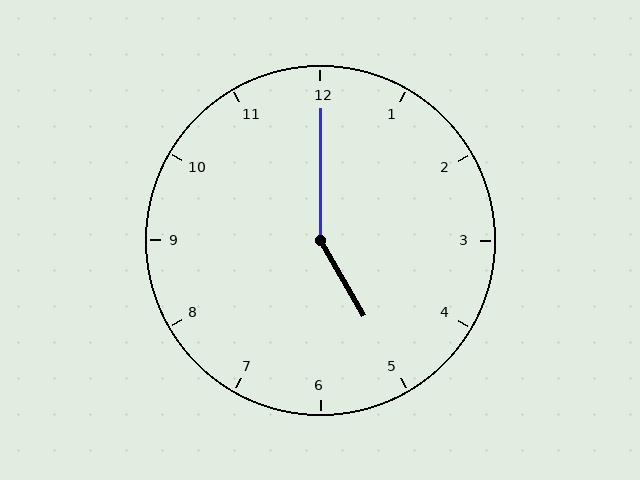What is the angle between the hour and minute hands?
Approximately 150 degrees.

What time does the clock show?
5:00.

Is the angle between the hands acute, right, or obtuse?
It is obtuse.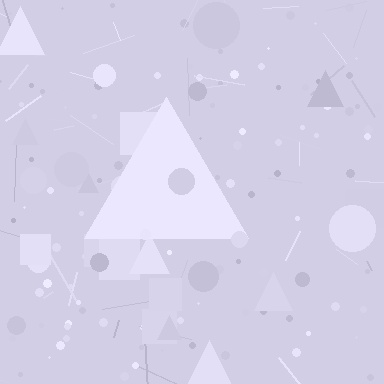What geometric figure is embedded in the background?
A triangle is embedded in the background.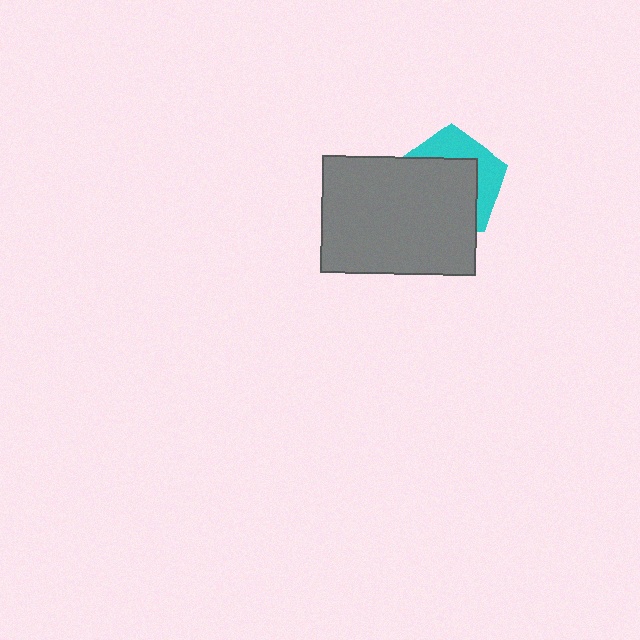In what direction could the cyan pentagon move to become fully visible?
The cyan pentagon could move toward the upper-right. That would shift it out from behind the gray rectangle entirely.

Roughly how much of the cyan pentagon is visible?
A small part of it is visible (roughly 36%).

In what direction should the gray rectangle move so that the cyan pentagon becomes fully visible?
The gray rectangle should move toward the lower-left. That is the shortest direction to clear the overlap and leave the cyan pentagon fully visible.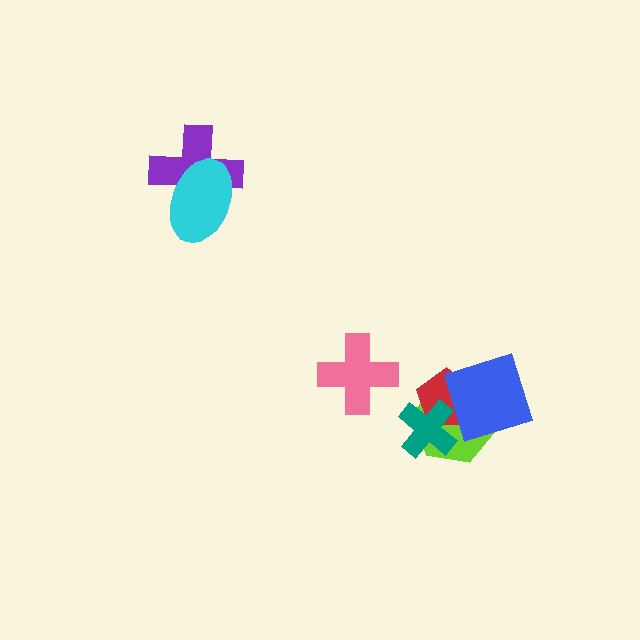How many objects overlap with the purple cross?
1 object overlaps with the purple cross.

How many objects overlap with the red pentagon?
3 objects overlap with the red pentagon.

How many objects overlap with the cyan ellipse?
1 object overlaps with the cyan ellipse.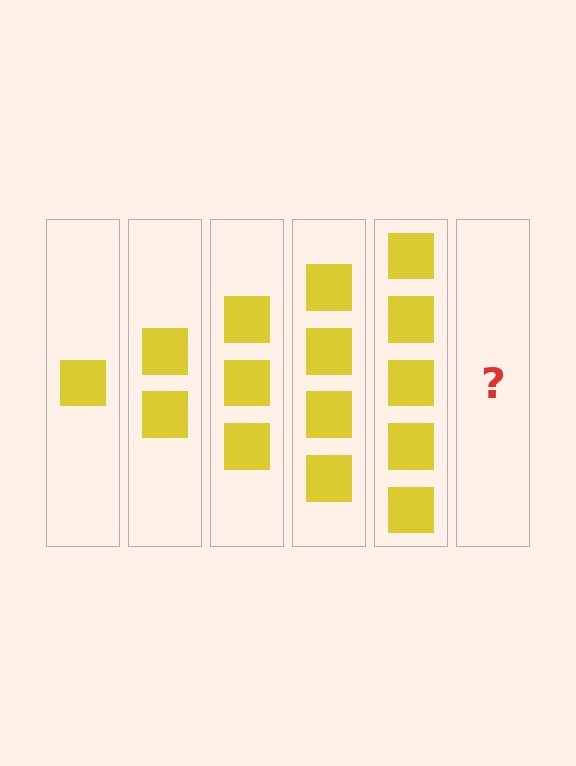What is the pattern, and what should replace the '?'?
The pattern is that each step adds one more square. The '?' should be 6 squares.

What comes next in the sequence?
The next element should be 6 squares.